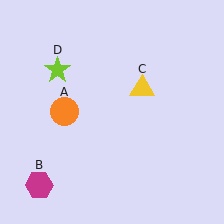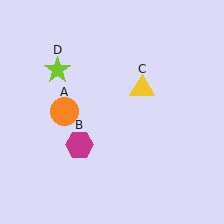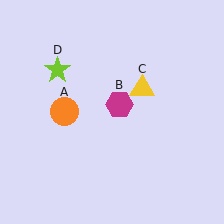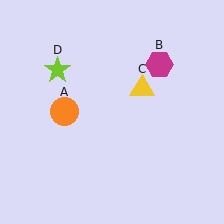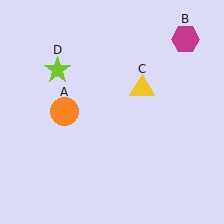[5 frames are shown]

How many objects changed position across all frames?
1 object changed position: magenta hexagon (object B).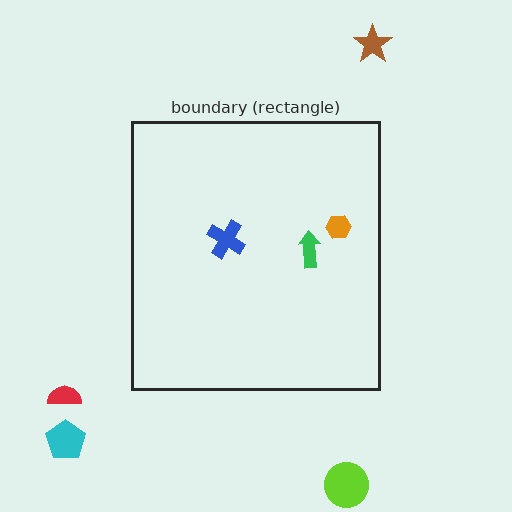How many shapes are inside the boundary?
3 inside, 4 outside.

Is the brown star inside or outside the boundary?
Outside.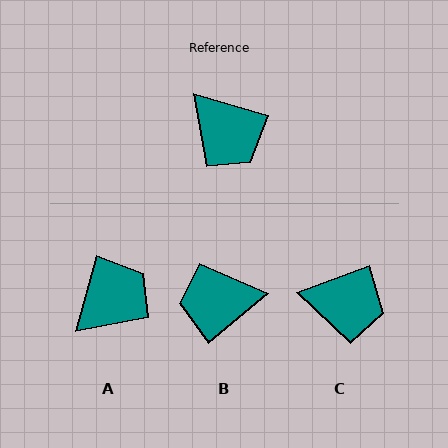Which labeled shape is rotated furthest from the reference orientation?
B, about 123 degrees away.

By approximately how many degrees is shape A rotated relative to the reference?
Approximately 91 degrees counter-clockwise.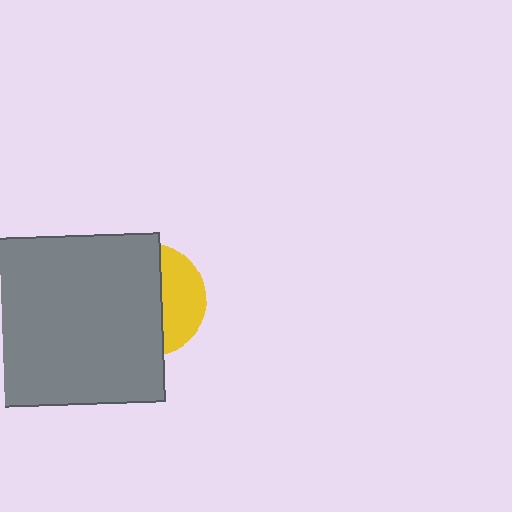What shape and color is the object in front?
The object in front is a gray square.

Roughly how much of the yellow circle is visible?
A small part of it is visible (roughly 35%).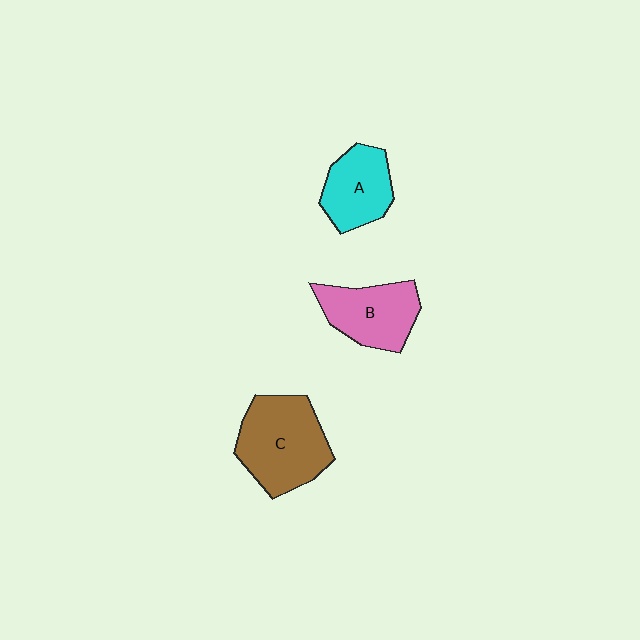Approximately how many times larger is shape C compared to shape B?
Approximately 1.3 times.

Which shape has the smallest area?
Shape A (cyan).